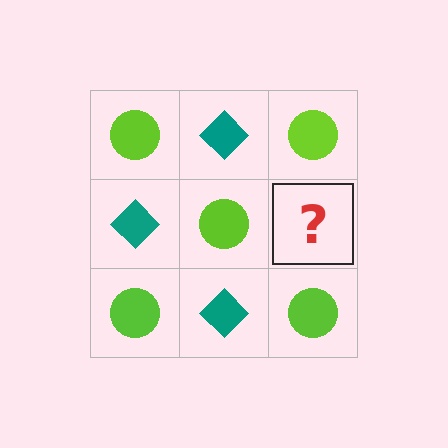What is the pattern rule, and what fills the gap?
The rule is that it alternates lime circle and teal diamond in a checkerboard pattern. The gap should be filled with a teal diamond.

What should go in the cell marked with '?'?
The missing cell should contain a teal diamond.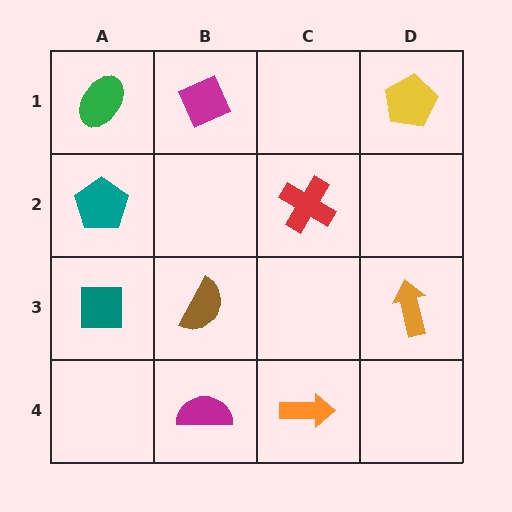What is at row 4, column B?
A magenta semicircle.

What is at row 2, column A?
A teal pentagon.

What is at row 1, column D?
A yellow pentagon.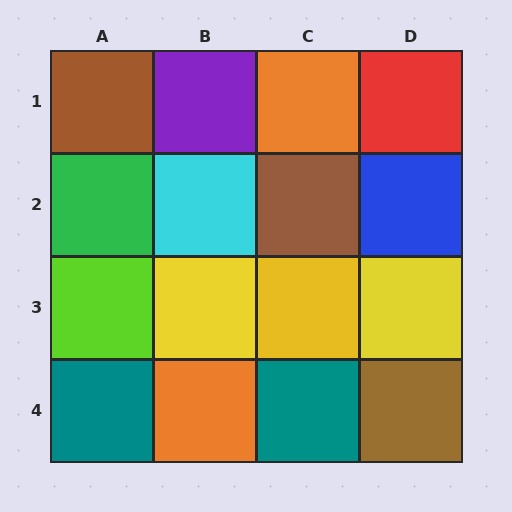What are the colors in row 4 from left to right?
Teal, orange, teal, brown.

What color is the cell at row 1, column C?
Orange.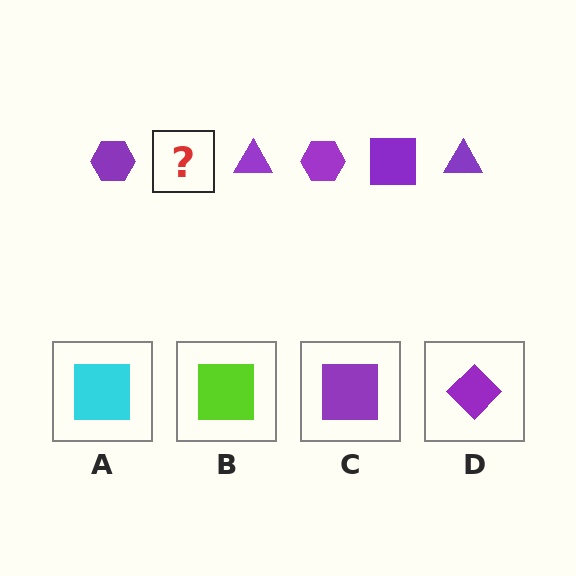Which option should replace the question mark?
Option C.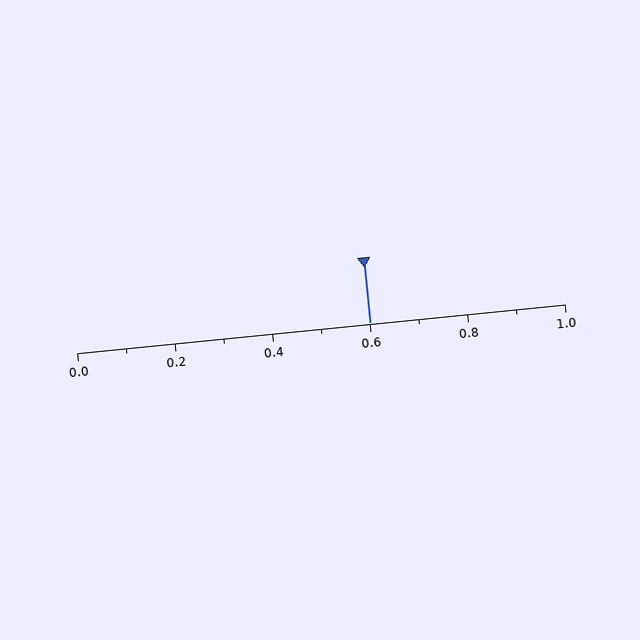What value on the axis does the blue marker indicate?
The marker indicates approximately 0.6.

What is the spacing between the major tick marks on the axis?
The major ticks are spaced 0.2 apart.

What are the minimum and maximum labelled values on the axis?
The axis runs from 0.0 to 1.0.